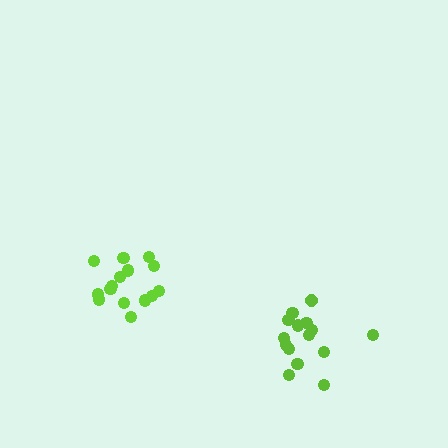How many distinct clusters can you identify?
There are 2 distinct clusters.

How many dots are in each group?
Group 1: 15 dots, Group 2: 15 dots (30 total).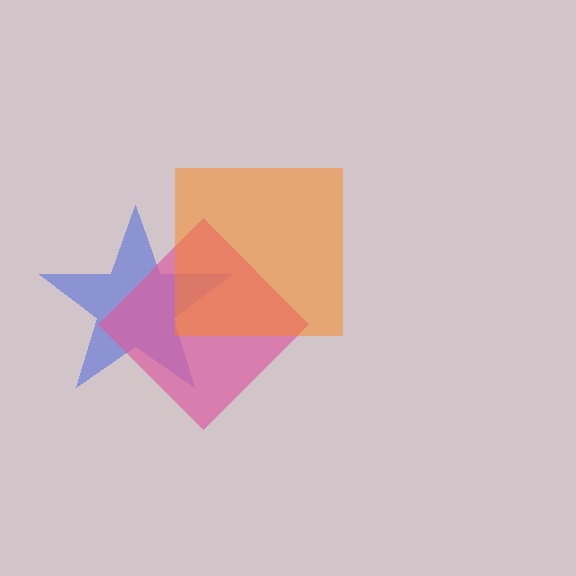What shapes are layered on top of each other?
The layered shapes are: a blue star, a pink diamond, an orange square.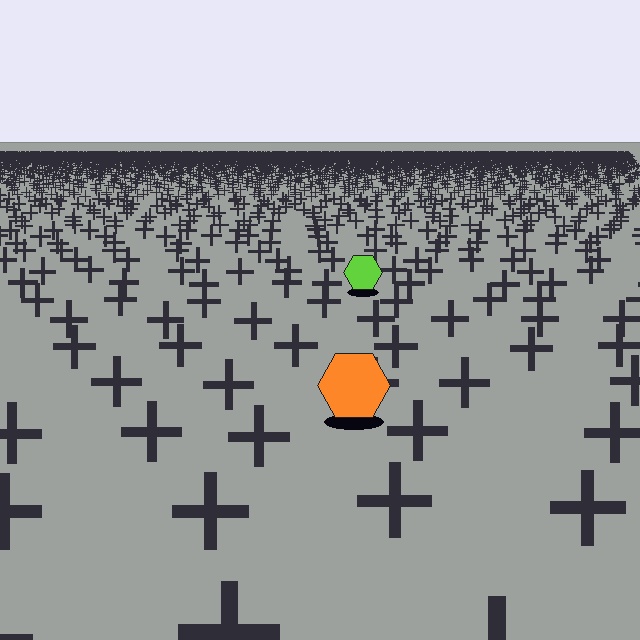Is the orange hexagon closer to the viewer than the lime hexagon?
Yes. The orange hexagon is closer — you can tell from the texture gradient: the ground texture is coarser near it.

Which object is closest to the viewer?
The orange hexagon is closest. The texture marks near it are larger and more spread out.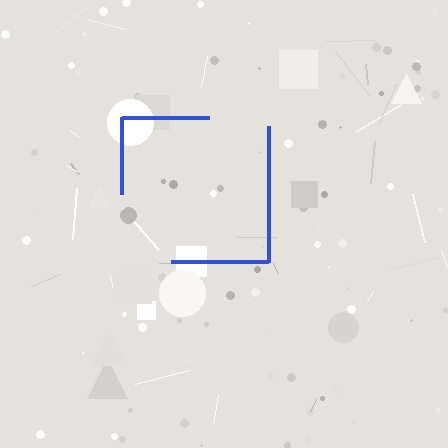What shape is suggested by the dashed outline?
The dashed outline suggests a square.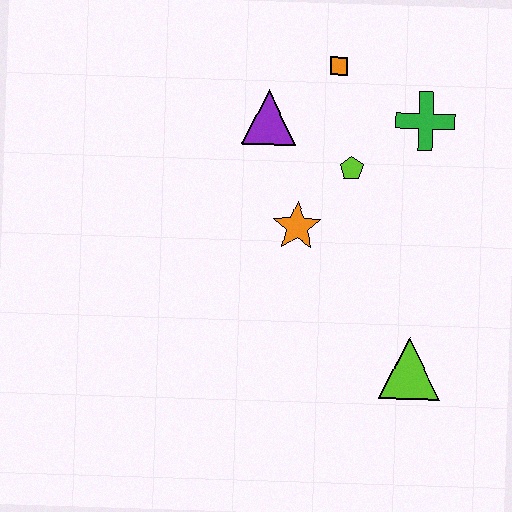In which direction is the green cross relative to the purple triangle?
The green cross is to the right of the purple triangle.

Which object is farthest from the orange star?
The lime triangle is farthest from the orange star.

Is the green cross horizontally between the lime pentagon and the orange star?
No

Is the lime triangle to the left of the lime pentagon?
No